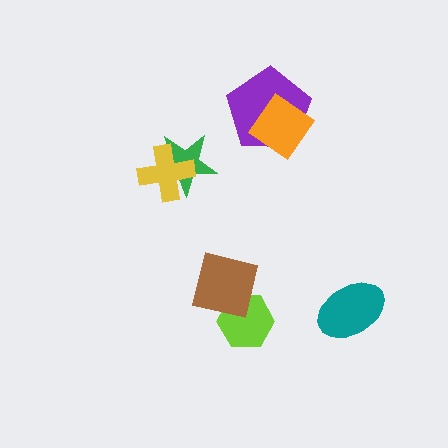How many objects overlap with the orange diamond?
1 object overlaps with the orange diamond.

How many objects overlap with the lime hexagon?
1 object overlaps with the lime hexagon.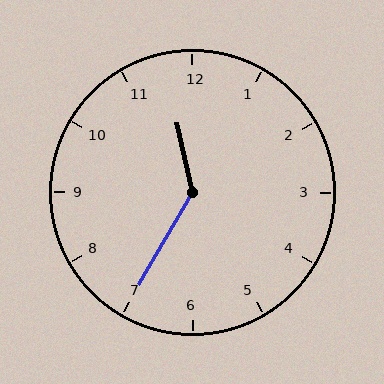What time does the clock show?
11:35.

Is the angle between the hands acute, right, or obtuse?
It is obtuse.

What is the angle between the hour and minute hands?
Approximately 138 degrees.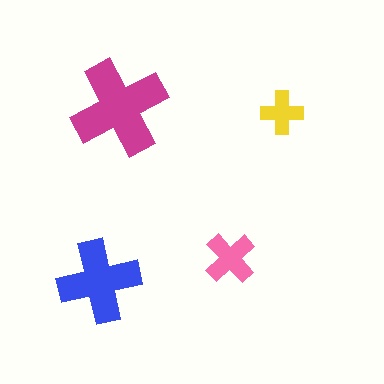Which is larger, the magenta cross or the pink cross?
The magenta one.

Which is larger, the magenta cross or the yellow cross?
The magenta one.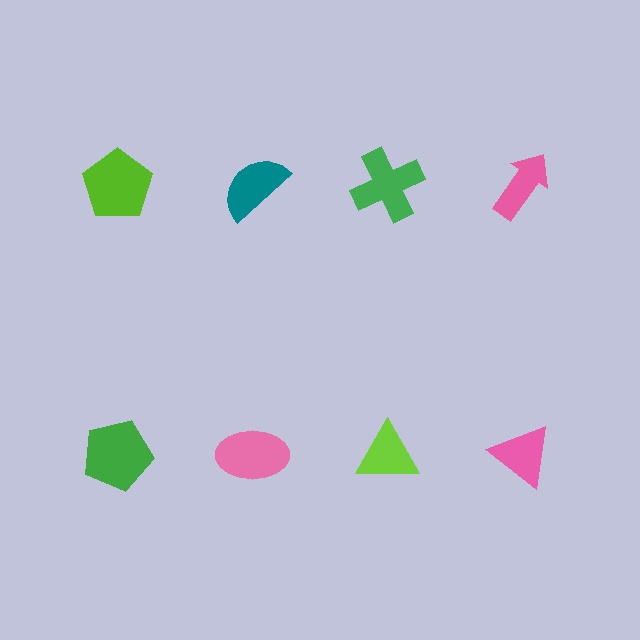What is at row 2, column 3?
A lime triangle.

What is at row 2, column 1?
A green pentagon.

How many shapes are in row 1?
4 shapes.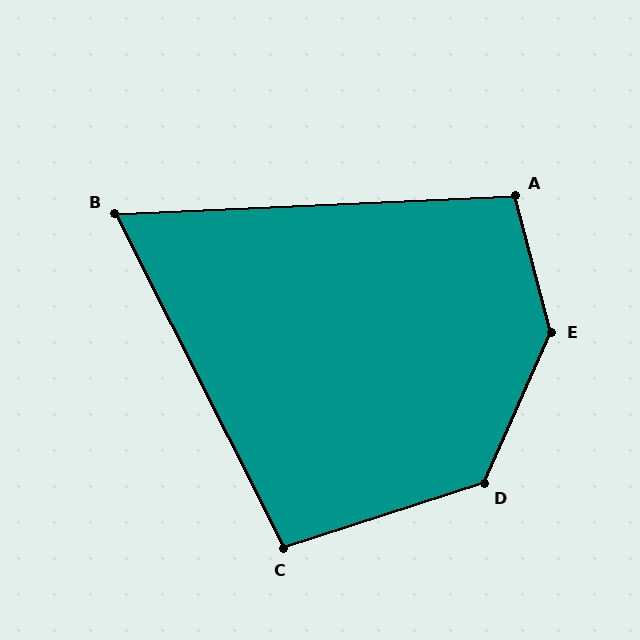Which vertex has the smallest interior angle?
B, at approximately 66 degrees.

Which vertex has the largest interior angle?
E, at approximately 141 degrees.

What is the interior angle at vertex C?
Approximately 99 degrees (obtuse).